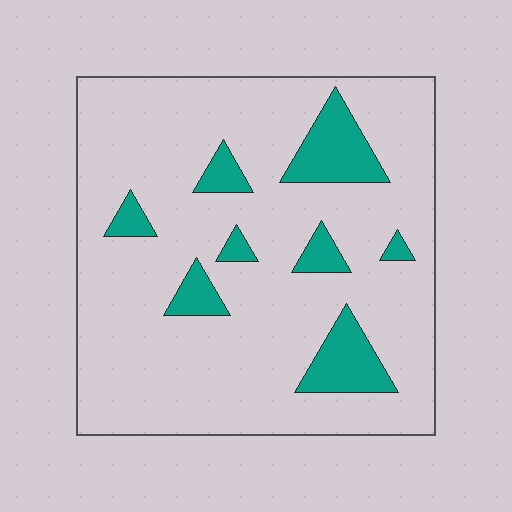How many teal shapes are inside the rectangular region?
8.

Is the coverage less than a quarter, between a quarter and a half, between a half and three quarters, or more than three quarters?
Less than a quarter.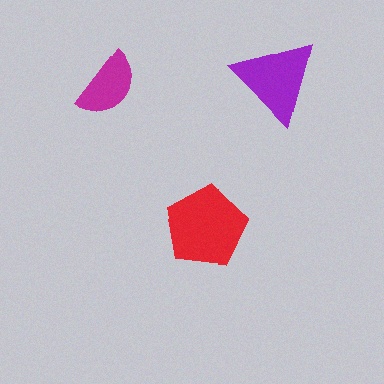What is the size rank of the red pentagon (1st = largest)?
1st.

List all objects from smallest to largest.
The magenta semicircle, the purple triangle, the red pentagon.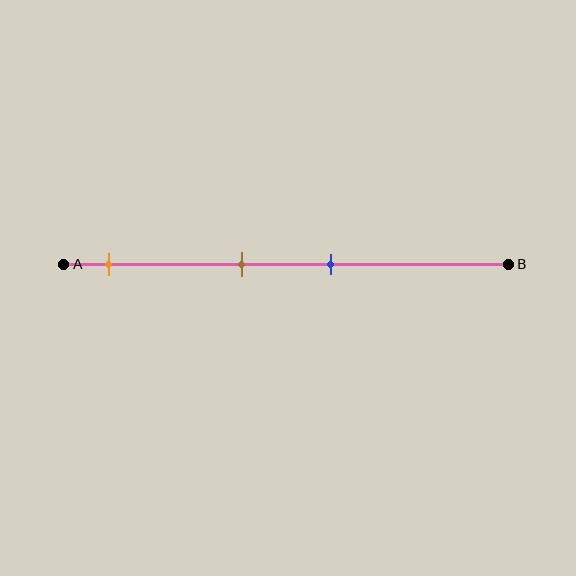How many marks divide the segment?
There are 3 marks dividing the segment.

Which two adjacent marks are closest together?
The brown and blue marks are the closest adjacent pair.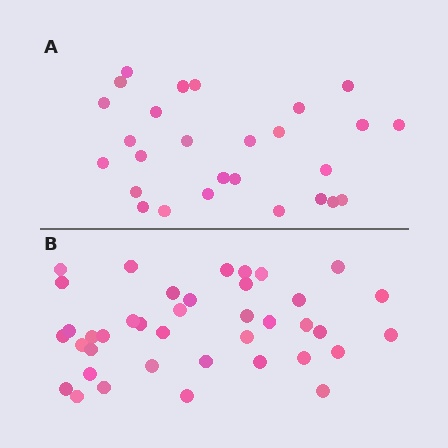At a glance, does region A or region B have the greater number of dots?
Region B (the bottom region) has more dots.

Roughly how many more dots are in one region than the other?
Region B has roughly 12 or so more dots than region A.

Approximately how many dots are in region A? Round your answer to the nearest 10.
About 30 dots. (The exact count is 27, which rounds to 30.)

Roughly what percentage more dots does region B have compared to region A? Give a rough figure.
About 45% more.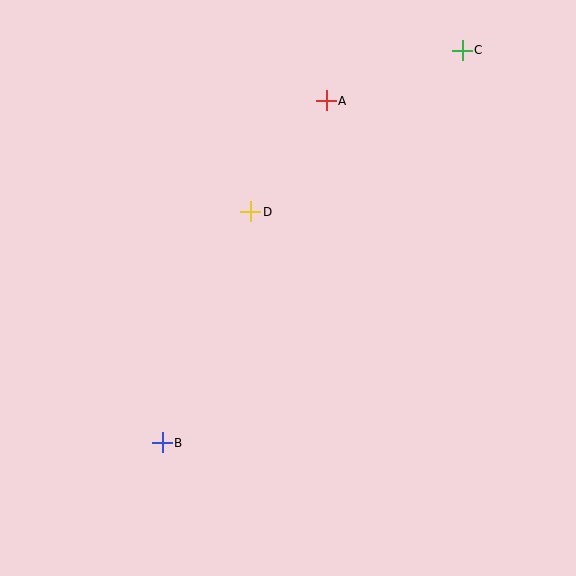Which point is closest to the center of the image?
Point D at (251, 212) is closest to the center.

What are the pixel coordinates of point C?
Point C is at (462, 50).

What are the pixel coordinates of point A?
Point A is at (326, 101).